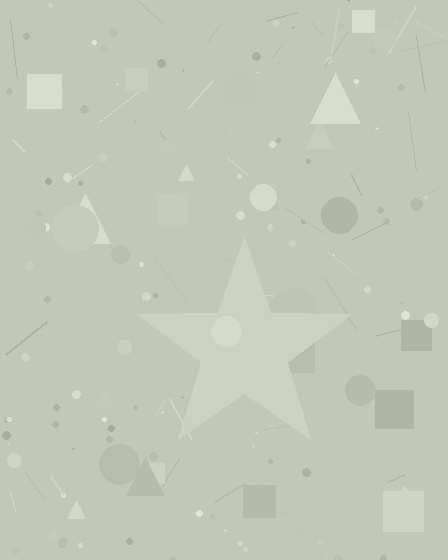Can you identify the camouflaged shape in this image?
The camouflaged shape is a star.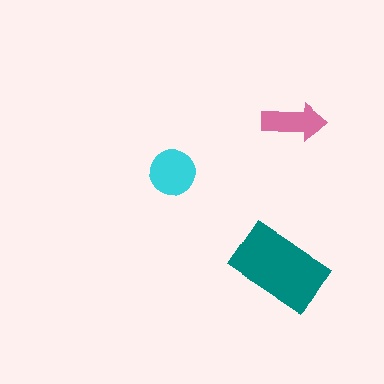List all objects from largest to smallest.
The teal rectangle, the cyan circle, the pink arrow.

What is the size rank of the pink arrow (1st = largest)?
3rd.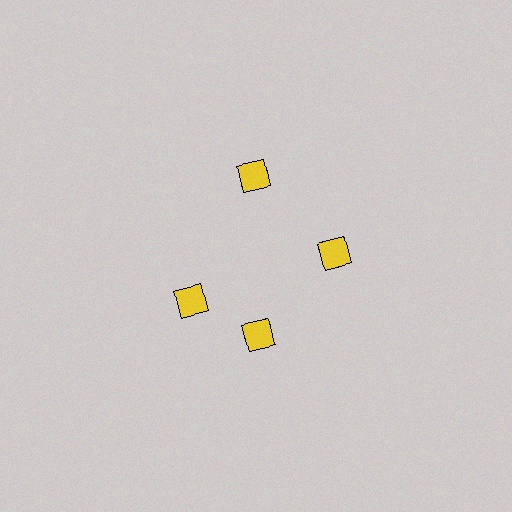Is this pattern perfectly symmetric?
No. The 4 yellow squares are arranged in a ring, but one element near the 9 o'clock position is rotated out of alignment along the ring, breaking the 4-fold rotational symmetry.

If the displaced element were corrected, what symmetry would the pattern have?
It would have 4-fold rotational symmetry — the pattern would map onto itself every 90 degrees.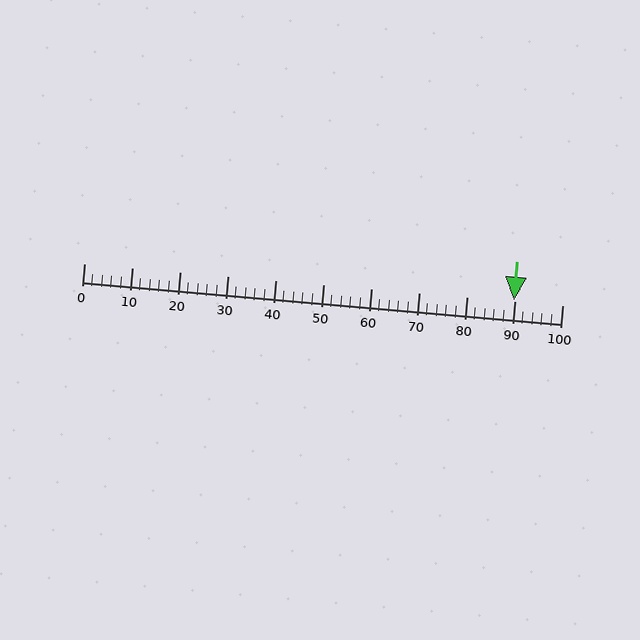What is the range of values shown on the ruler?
The ruler shows values from 0 to 100.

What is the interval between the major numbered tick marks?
The major tick marks are spaced 10 units apart.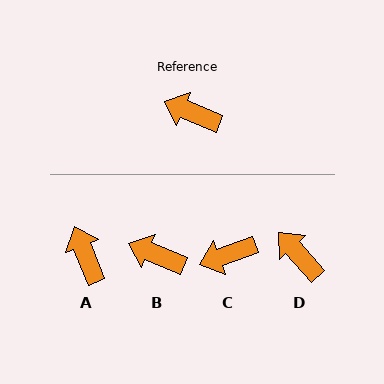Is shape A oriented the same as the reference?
No, it is off by about 45 degrees.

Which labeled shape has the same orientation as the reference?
B.